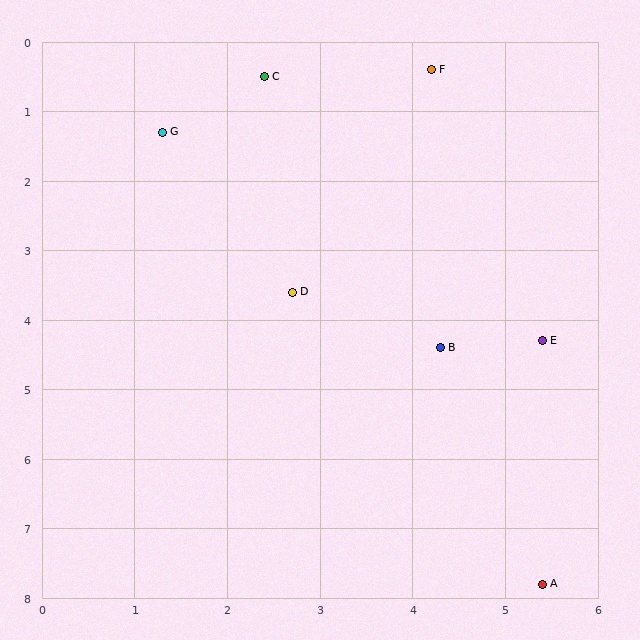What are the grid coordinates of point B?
Point B is at approximately (4.3, 4.4).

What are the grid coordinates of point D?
Point D is at approximately (2.7, 3.6).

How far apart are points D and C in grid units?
Points D and C are about 3.1 grid units apart.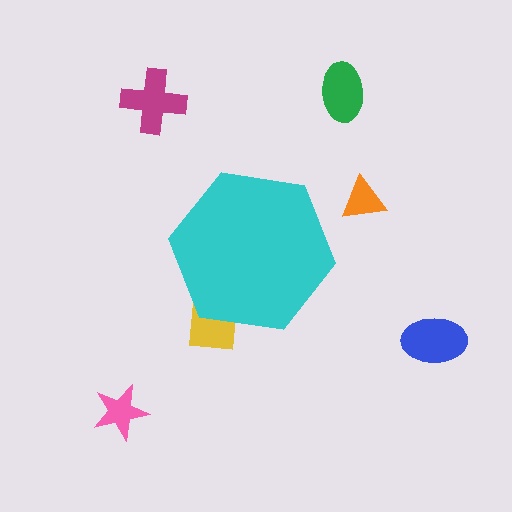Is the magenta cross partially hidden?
No, the magenta cross is fully visible.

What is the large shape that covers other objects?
A cyan hexagon.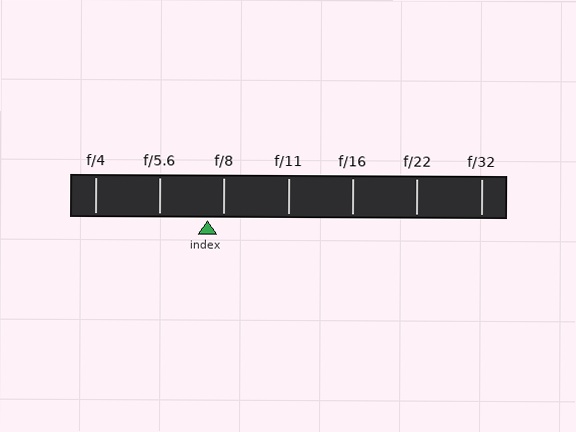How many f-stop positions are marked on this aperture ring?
There are 7 f-stop positions marked.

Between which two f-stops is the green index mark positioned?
The index mark is between f/5.6 and f/8.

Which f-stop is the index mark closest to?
The index mark is closest to f/8.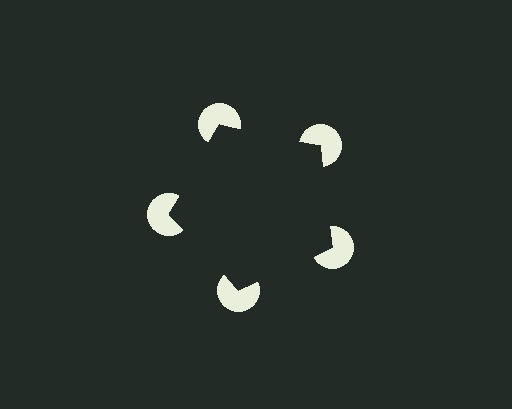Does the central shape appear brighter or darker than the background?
It typically appears slightly darker than the background, even though no actual brightness change is drawn.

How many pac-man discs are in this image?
There are 5 — one at each vertex of the illusory pentagon.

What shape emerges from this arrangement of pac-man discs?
An illusory pentagon — its edges are inferred from the aligned wedge cuts in the pac-man discs, not physically drawn.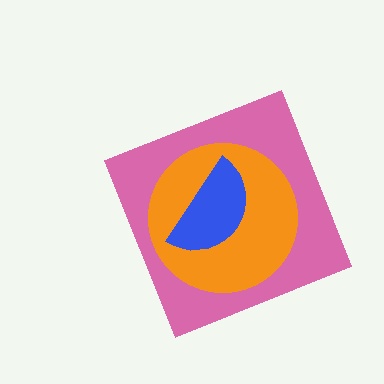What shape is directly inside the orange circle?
The blue semicircle.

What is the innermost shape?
The blue semicircle.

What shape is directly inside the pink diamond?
The orange circle.